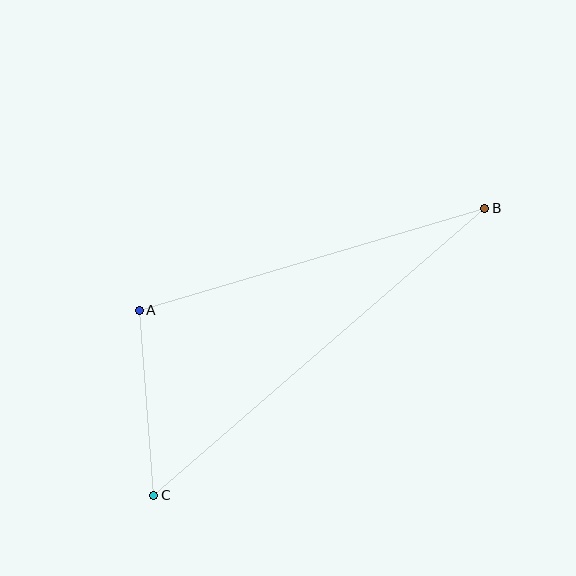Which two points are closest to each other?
Points A and C are closest to each other.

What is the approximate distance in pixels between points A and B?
The distance between A and B is approximately 360 pixels.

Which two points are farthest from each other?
Points B and C are farthest from each other.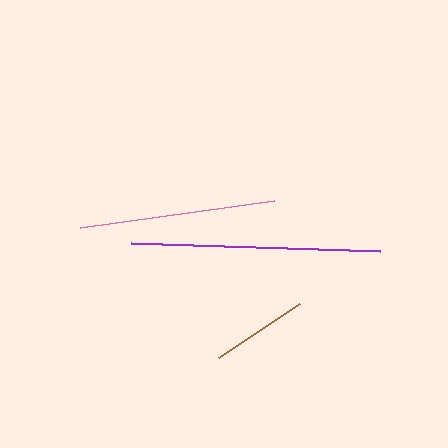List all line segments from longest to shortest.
From longest to shortest: purple, pink, brown.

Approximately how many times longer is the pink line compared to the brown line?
The pink line is approximately 2.0 times the length of the brown line.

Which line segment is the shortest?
The brown line is the shortest at approximately 96 pixels.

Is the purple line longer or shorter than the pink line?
The purple line is longer than the pink line.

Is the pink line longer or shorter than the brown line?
The pink line is longer than the brown line.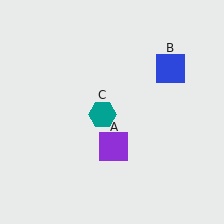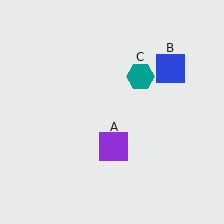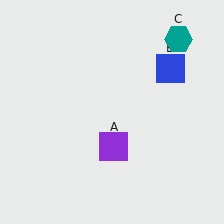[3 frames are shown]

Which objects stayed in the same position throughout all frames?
Purple square (object A) and blue square (object B) remained stationary.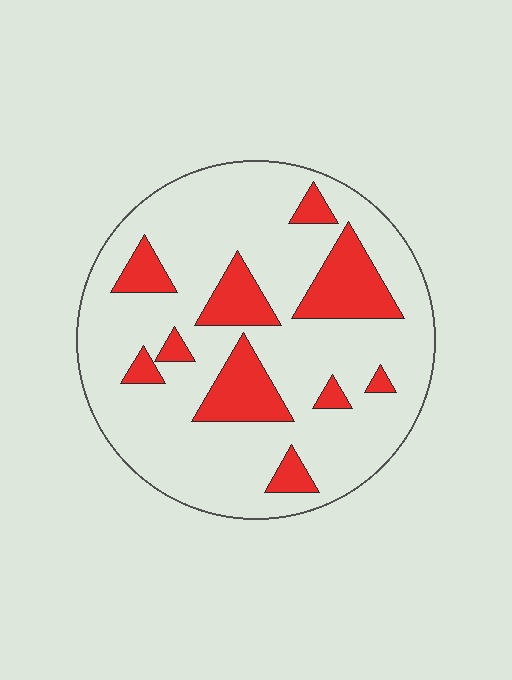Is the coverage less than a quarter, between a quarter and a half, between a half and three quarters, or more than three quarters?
Less than a quarter.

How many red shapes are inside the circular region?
10.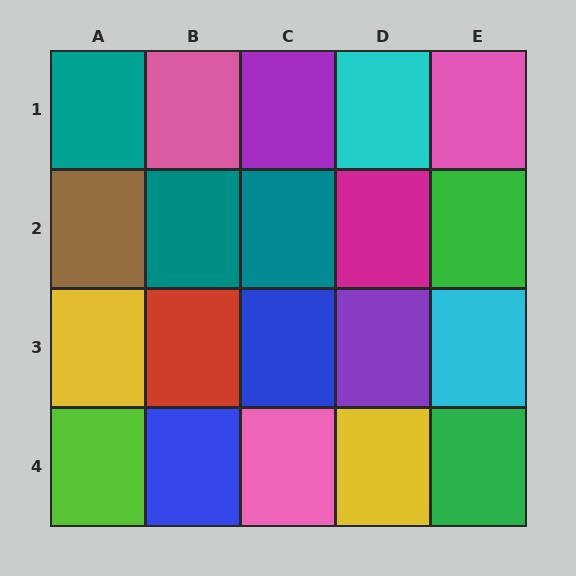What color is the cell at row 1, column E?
Pink.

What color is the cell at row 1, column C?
Purple.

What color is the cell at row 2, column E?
Green.